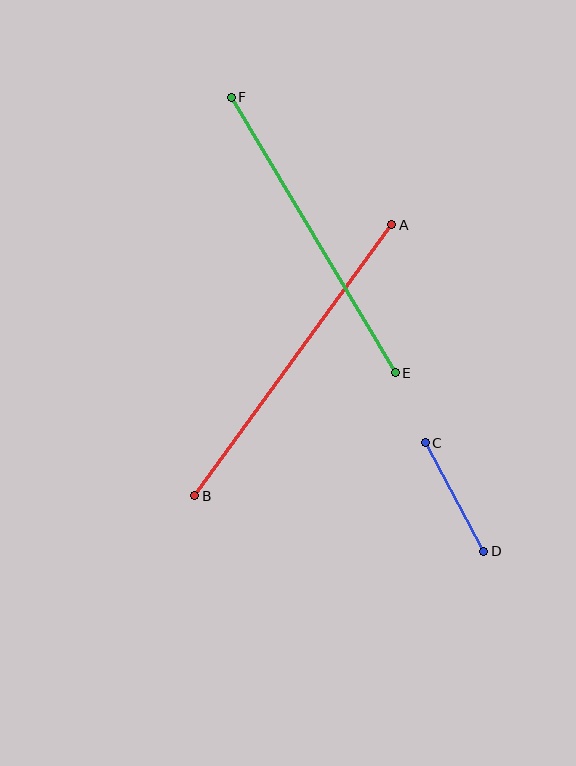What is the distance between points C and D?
The distance is approximately 124 pixels.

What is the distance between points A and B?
The distance is approximately 335 pixels.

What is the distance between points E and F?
The distance is approximately 321 pixels.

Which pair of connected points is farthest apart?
Points A and B are farthest apart.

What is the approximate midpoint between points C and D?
The midpoint is at approximately (455, 497) pixels.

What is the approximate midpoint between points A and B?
The midpoint is at approximately (293, 360) pixels.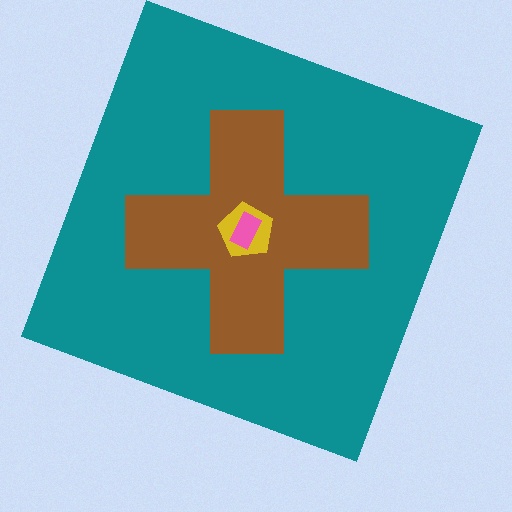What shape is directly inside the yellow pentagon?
The pink rectangle.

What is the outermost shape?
The teal square.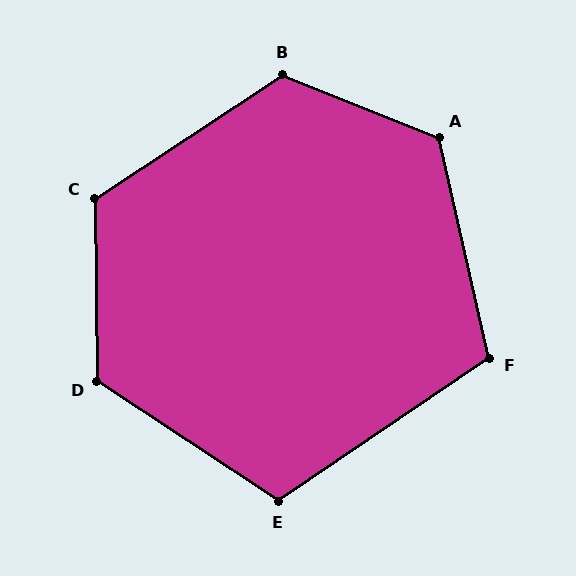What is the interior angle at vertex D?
Approximately 124 degrees (obtuse).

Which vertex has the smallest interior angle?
F, at approximately 111 degrees.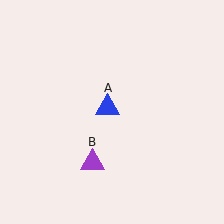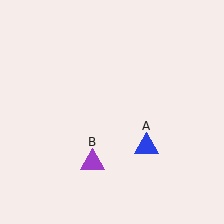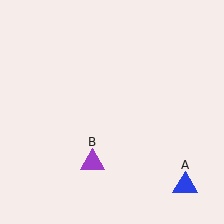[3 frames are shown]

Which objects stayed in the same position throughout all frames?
Purple triangle (object B) remained stationary.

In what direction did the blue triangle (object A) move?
The blue triangle (object A) moved down and to the right.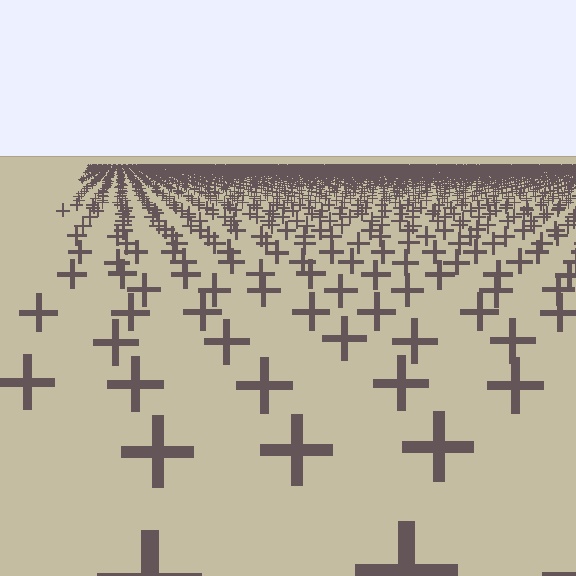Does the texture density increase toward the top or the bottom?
Density increases toward the top.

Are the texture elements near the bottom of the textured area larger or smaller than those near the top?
Larger. Near the bottom, elements are closer to the viewer and appear at a bigger on-screen size.